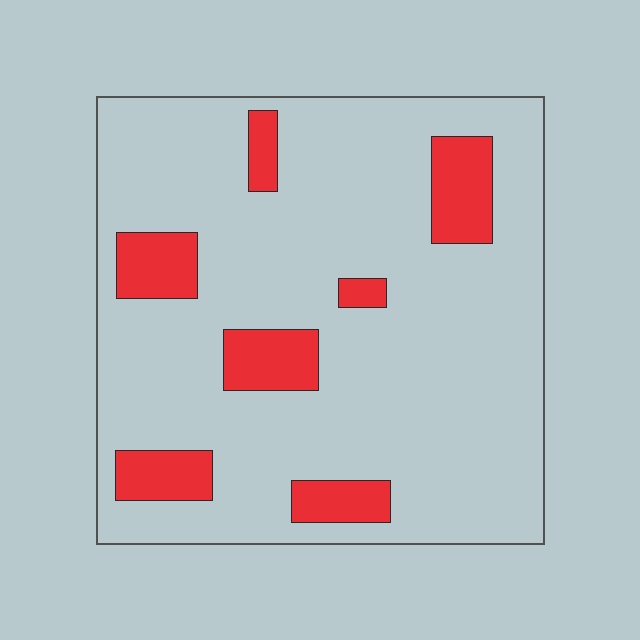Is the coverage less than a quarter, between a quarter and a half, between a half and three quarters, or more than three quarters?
Less than a quarter.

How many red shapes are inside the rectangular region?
7.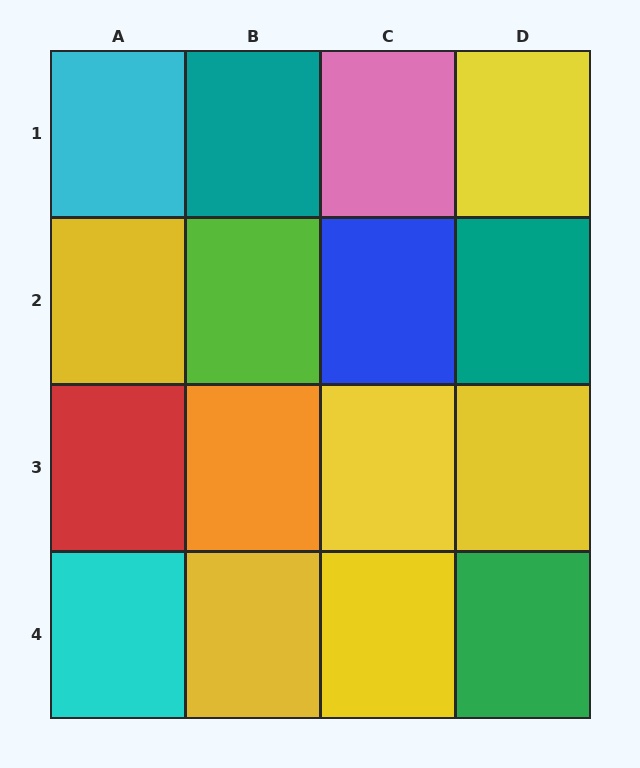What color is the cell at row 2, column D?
Teal.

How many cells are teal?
2 cells are teal.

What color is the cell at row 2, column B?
Lime.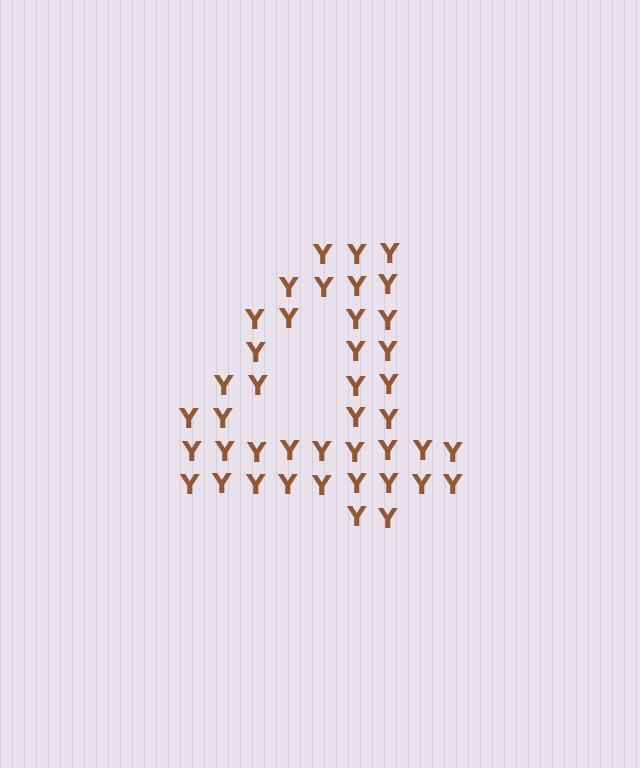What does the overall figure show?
The overall figure shows the digit 4.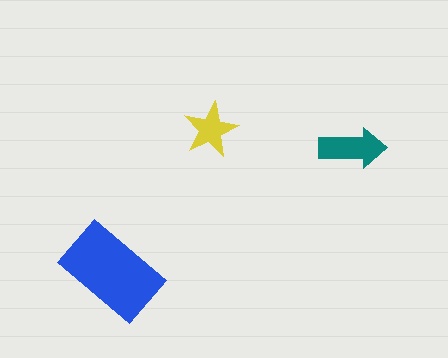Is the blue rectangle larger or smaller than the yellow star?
Larger.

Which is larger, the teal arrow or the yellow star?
The teal arrow.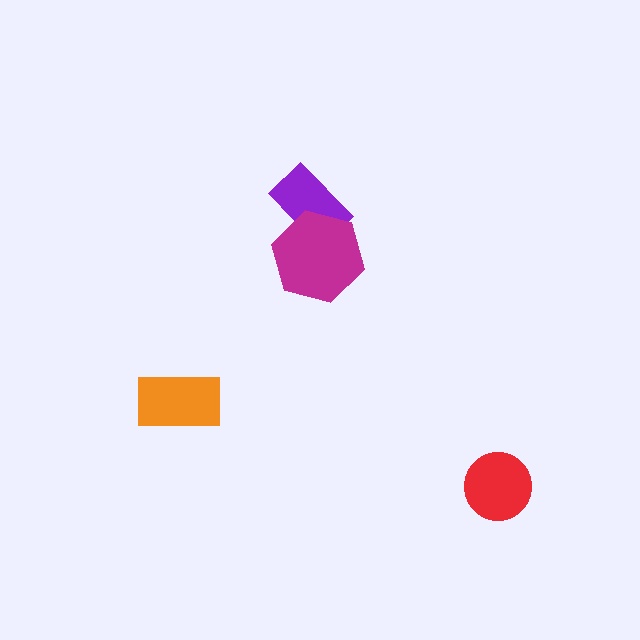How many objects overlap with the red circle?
0 objects overlap with the red circle.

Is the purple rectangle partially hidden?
Yes, it is partially covered by another shape.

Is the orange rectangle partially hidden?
No, no other shape covers it.